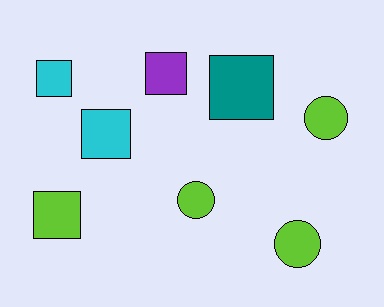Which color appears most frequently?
Lime, with 4 objects.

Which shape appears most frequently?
Square, with 5 objects.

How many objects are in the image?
There are 8 objects.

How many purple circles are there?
There are no purple circles.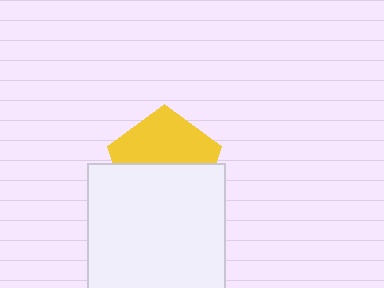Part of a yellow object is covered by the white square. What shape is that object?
It is a pentagon.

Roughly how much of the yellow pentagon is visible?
About half of it is visible (roughly 50%).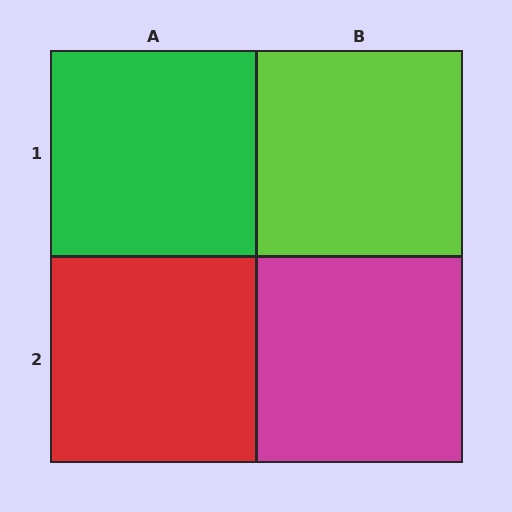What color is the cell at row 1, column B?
Lime.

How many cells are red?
1 cell is red.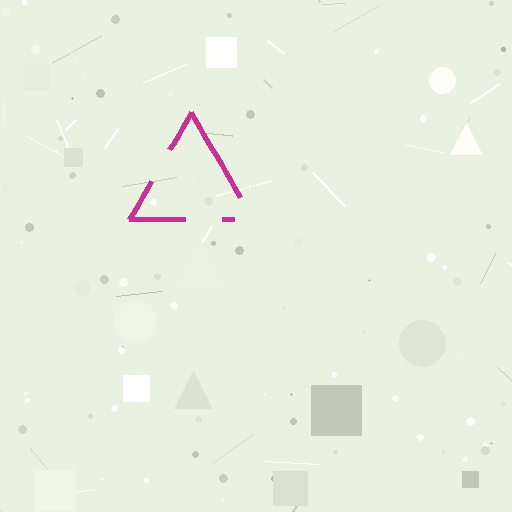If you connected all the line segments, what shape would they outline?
They would outline a triangle.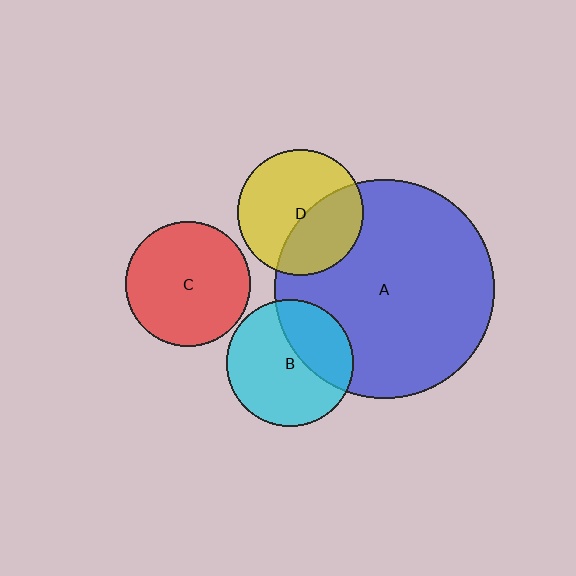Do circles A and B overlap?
Yes.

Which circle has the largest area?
Circle A (blue).